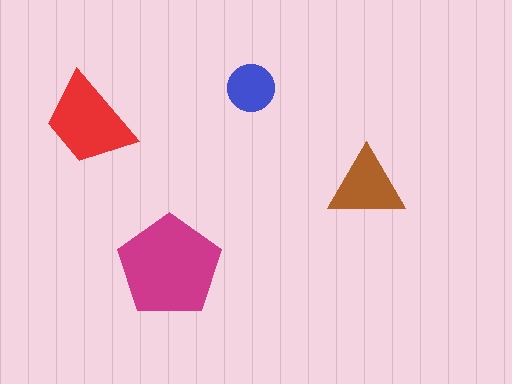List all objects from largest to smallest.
The magenta pentagon, the red trapezoid, the brown triangle, the blue circle.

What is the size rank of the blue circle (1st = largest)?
4th.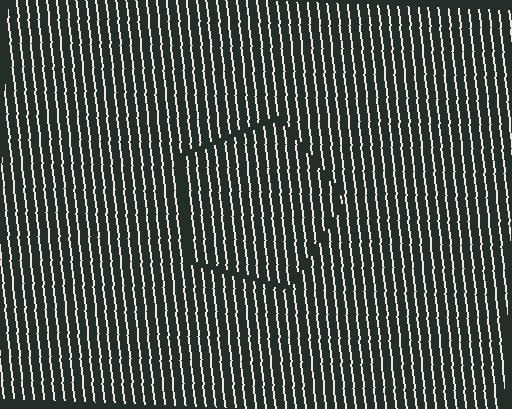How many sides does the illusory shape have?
5 sides — the line-ends trace a pentagon.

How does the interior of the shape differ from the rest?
The interior of the shape contains the same grating, shifted by half a period — the contour is defined by the phase discontinuity where line-ends from the inner and outer gratings abut.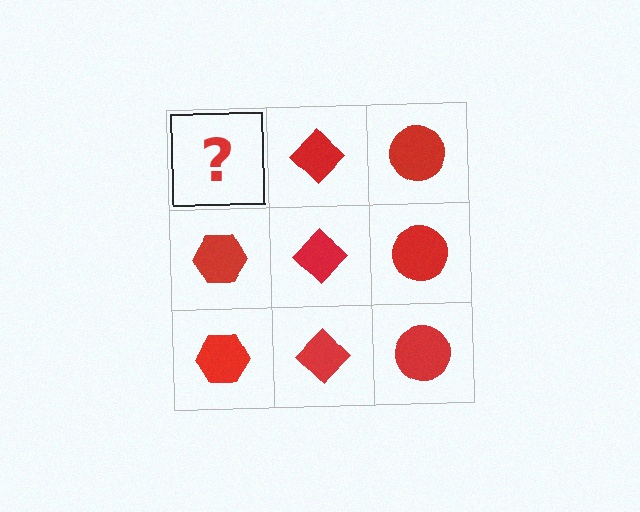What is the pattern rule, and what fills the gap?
The rule is that each column has a consistent shape. The gap should be filled with a red hexagon.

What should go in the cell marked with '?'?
The missing cell should contain a red hexagon.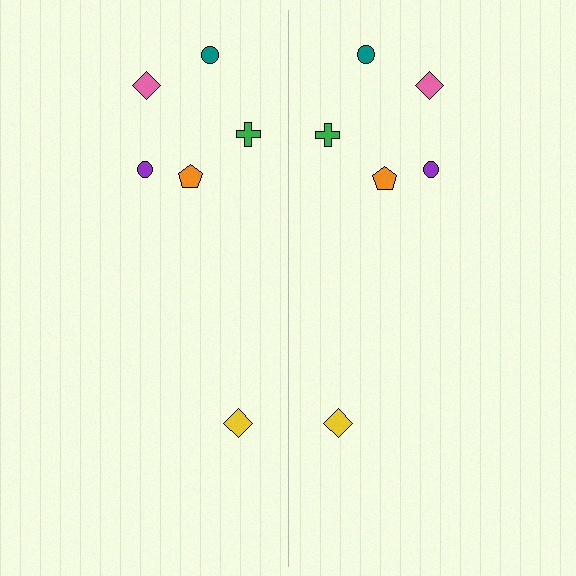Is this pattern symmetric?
Yes, this pattern has bilateral (reflection) symmetry.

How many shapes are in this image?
There are 12 shapes in this image.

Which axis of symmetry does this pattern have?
The pattern has a vertical axis of symmetry running through the center of the image.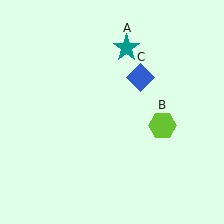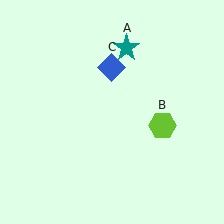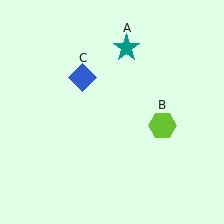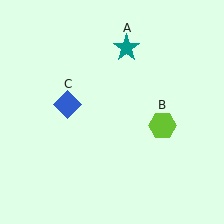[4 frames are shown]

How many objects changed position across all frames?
1 object changed position: blue diamond (object C).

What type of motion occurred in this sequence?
The blue diamond (object C) rotated counterclockwise around the center of the scene.